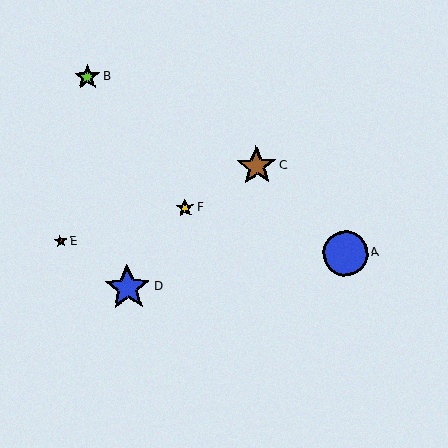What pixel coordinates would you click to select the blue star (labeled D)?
Click at (128, 288) to select the blue star D.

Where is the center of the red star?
The center of the red star is at (61, 241).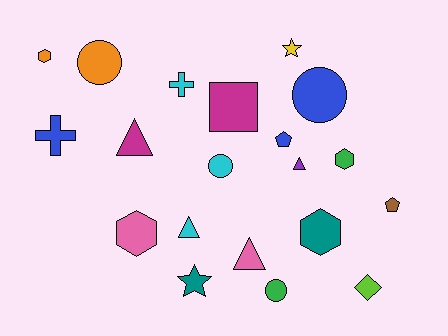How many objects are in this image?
There are 20 objects.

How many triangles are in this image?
There are 4 triangles.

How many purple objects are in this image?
There is 1 purple object.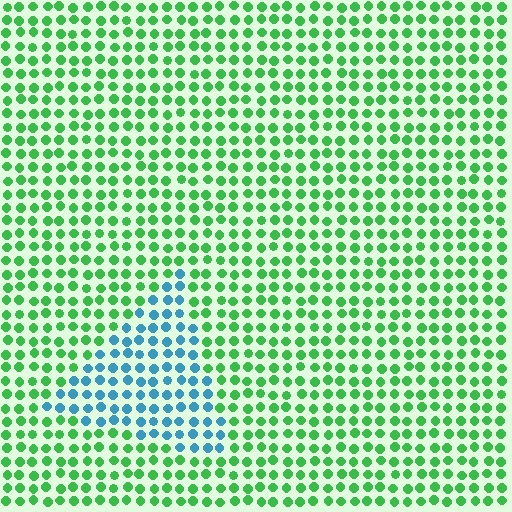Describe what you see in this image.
The image is filled with small green elements in a uniform arrangement. A triangle-shaped region is visible where the elements are tinted to a slightly different hue, forming a subtle color boundary.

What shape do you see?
I see a triangle.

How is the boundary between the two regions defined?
The boundary is defined purely by a slight shift in hue (about 69 degrees). Spacing, size, and orientation are identical on both sides.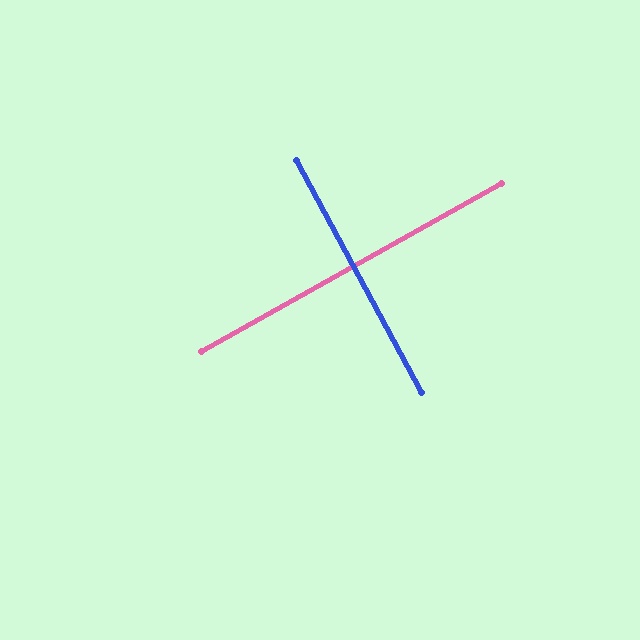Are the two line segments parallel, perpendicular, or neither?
Perpendicular — they meet at approximately 89°.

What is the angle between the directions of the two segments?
Approximately 89 degrees.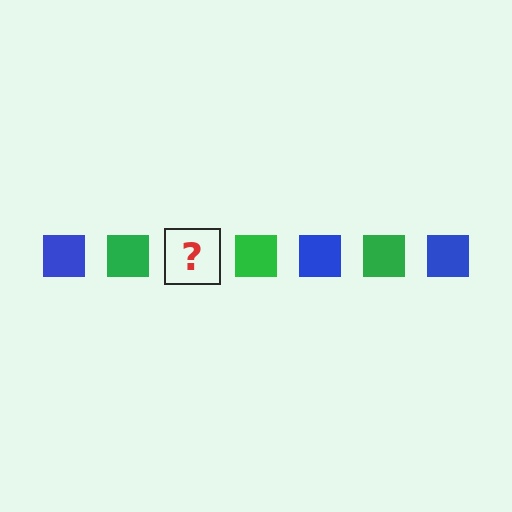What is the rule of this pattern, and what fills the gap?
The rule is that the pattern cycles through blue, green squares. The gap should be filled with a blue square.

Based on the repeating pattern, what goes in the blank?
The blank should be a blue square.